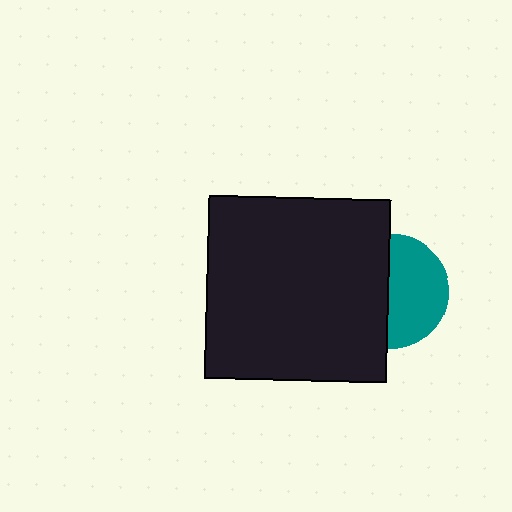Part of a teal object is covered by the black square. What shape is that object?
It is a circle.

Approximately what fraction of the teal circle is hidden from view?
Roughly 47% of the teal circle is hidden behind the black square.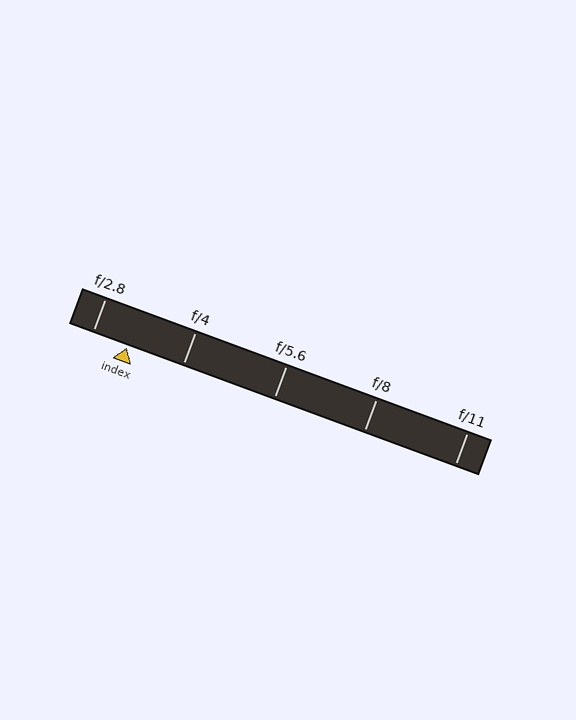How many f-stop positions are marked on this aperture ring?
There are 5 f-stop positions marked.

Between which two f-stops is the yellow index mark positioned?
The index mark is between f/2.8 and f/4.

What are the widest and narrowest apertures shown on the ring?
The widest aperture shown is f/2.8 and the narrowest is f/11.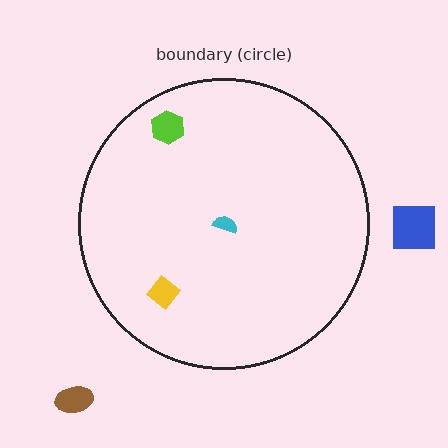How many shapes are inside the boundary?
3 inside, 2 outside.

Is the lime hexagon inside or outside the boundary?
Inside.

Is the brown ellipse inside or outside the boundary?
Outside.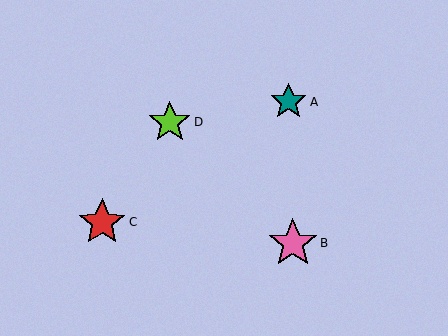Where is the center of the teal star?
The center of the teal star is at (289, 102).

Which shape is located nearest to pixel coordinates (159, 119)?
The lime star (labeled D) at (170, 122) is nearest to that location.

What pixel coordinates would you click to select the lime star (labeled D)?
Click at (170, 122) to select the lime star D.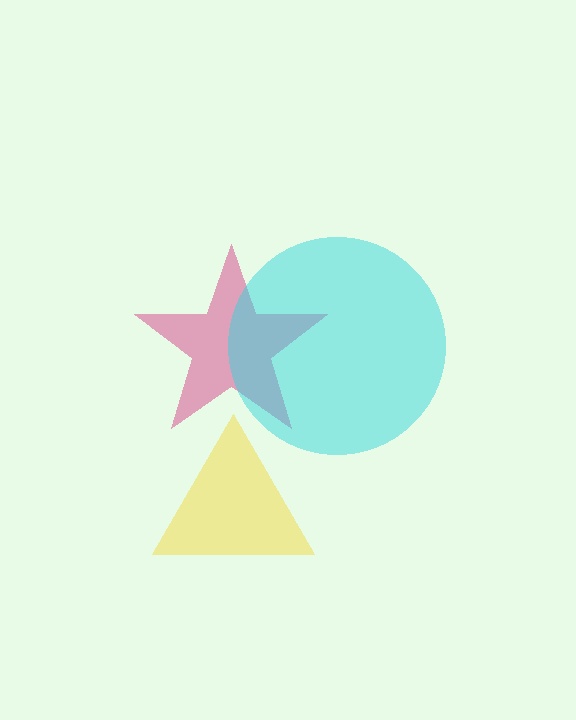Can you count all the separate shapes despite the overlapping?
Yes, there are 3 separate shapes.